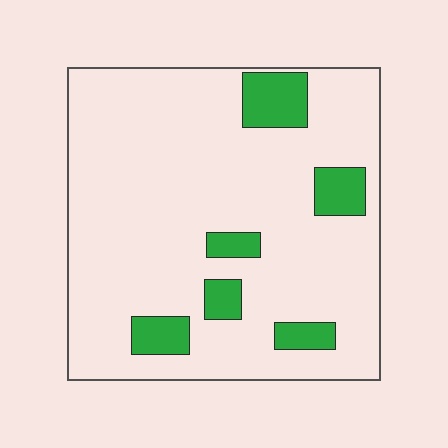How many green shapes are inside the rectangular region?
6.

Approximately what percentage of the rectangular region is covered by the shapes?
Approximately 15%.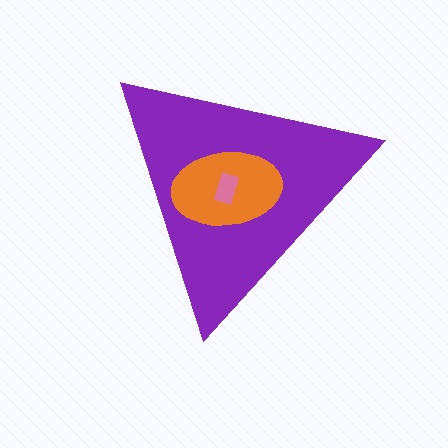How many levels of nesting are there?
3.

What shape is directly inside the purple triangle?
The orange ellipse.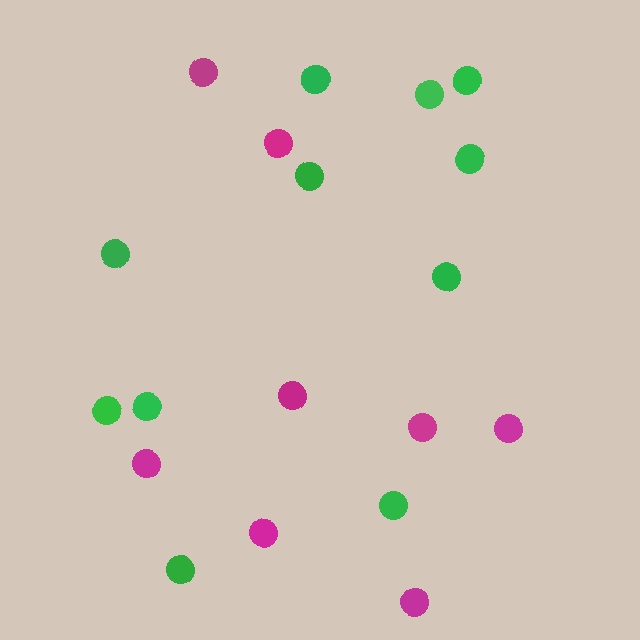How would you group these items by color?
There are 2 groups: one group of magenta circles (8) and one group of green circles (11).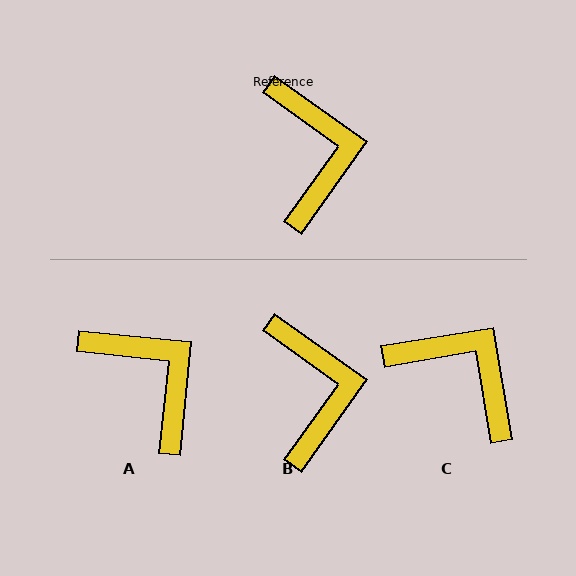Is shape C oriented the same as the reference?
No, it is off by about 45 degrees.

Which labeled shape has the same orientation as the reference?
B.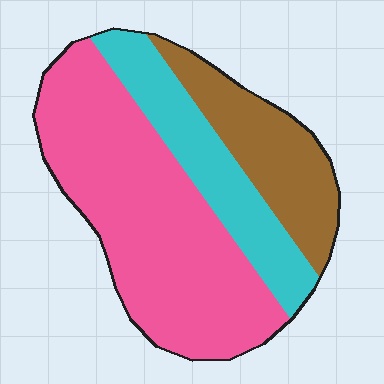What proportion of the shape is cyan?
Cyan takes up about one quarter (1/4) of the shape.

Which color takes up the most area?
Pink, at roughly 55%.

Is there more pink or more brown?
Pink.